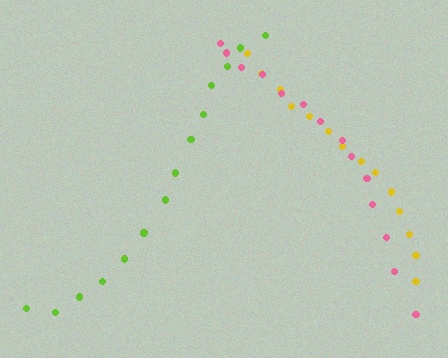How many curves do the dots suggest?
There are 3 distinct paths.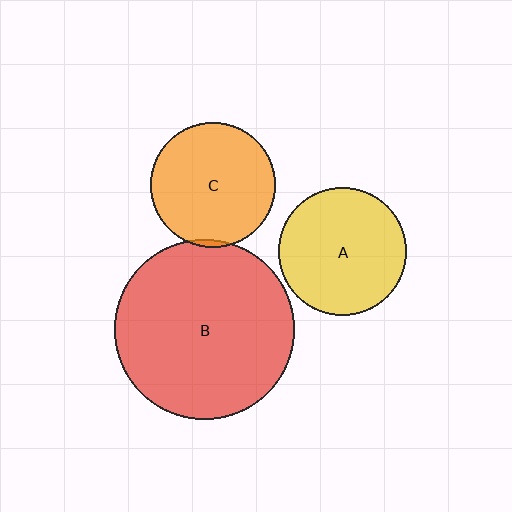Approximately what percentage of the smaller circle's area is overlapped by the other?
Approximately 5%.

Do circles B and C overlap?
Yes.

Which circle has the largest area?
Circle B (red).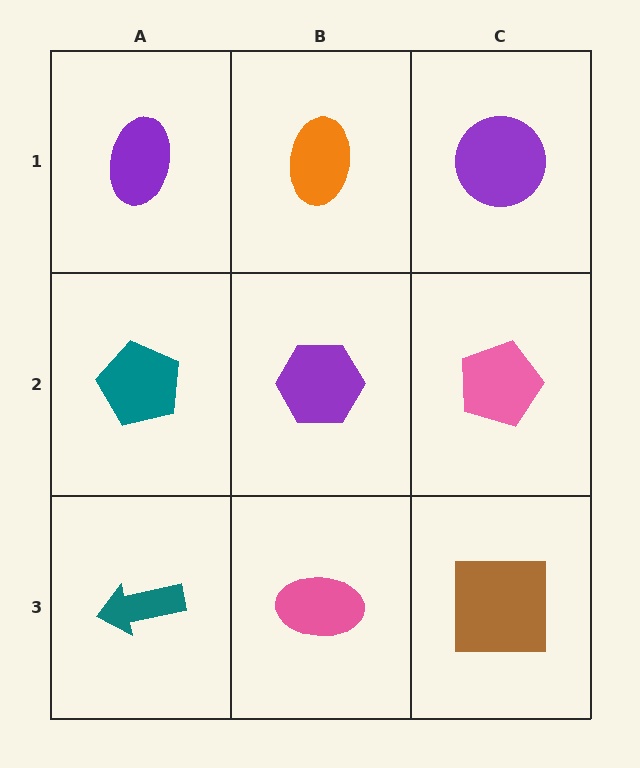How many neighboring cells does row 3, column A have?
2.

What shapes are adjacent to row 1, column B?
A purple hexagon (row 2, column B), a purple ellipse (row 1, column A), a purple circle (row 1, column C).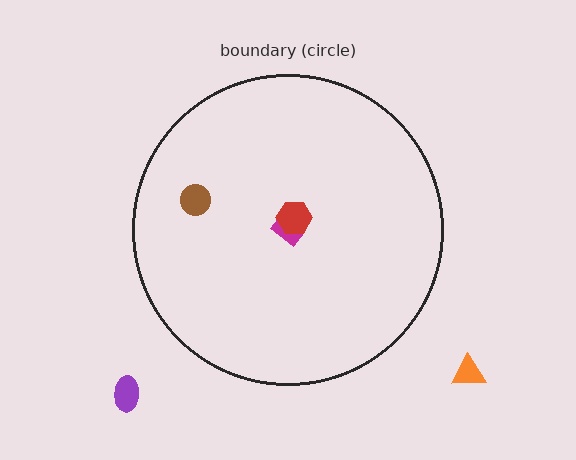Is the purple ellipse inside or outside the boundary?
Outside.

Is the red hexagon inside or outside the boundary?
Inside.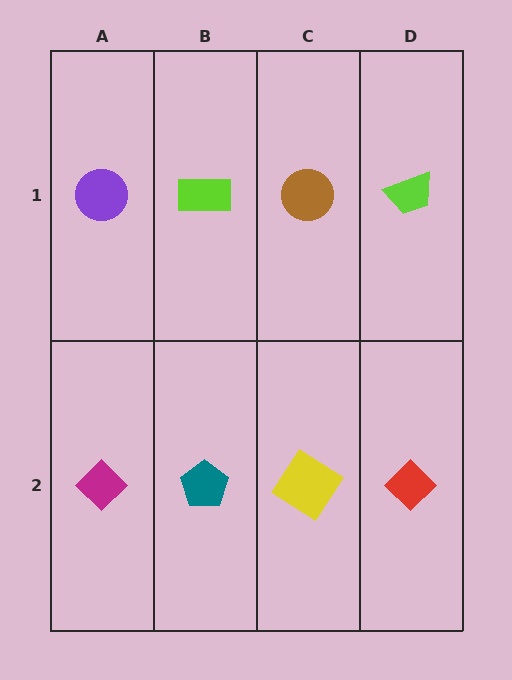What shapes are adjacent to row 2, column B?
A lime rectangle (row 1, column B), a magenta diamond (row 2, column A), a yellow diamond (row 2, column C).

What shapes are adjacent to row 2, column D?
A lime trapezoid (row 1, column D), a yellow diamond (row 2, column C).